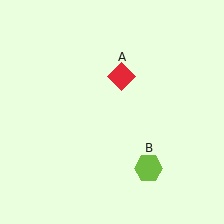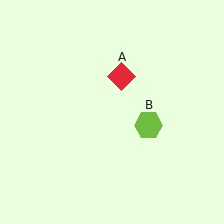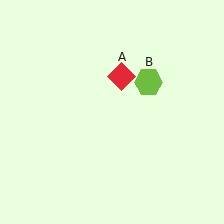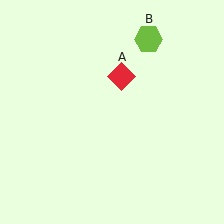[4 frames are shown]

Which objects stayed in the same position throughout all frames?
Red diamond (object A) remained stationary.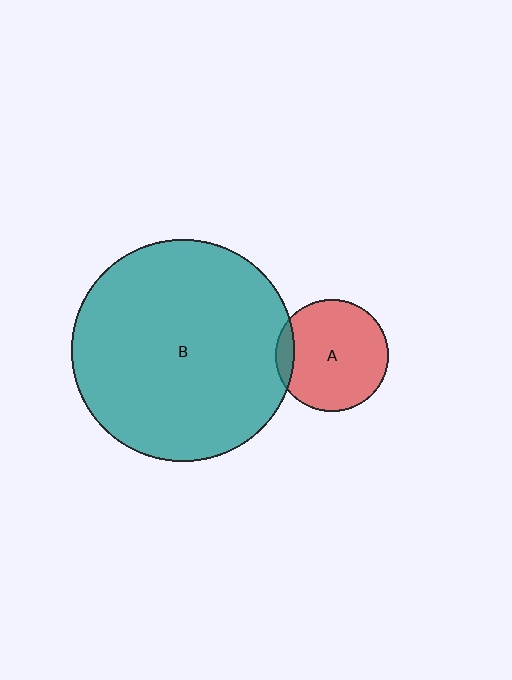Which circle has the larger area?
Circle B (teal).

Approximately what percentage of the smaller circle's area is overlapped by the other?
Approximately 10%.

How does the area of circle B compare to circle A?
Approximately 3.9 times.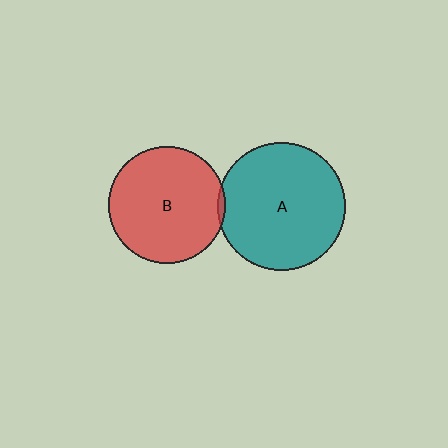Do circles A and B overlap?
Yes.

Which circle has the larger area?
Circle A (teal).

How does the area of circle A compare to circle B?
Approximately 1.2 times.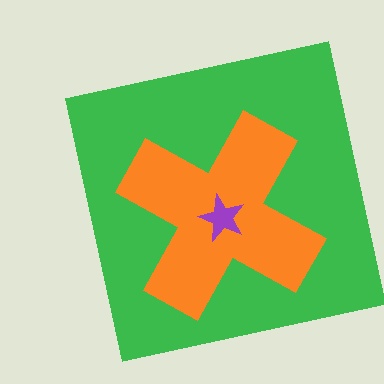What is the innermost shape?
The purple star.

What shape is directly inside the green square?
The orange cross.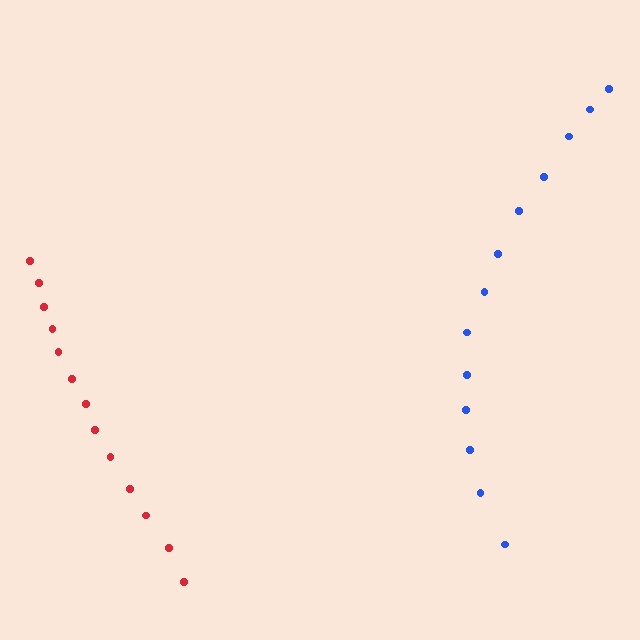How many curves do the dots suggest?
There are 2 distinct paths.